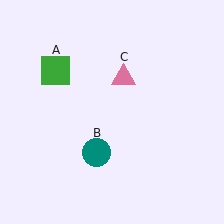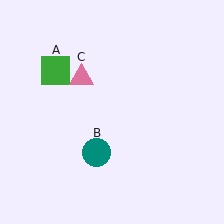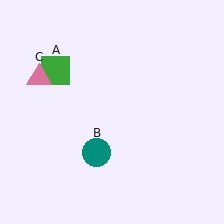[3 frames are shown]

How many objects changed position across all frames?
1 object changed position: pink triangle (object C).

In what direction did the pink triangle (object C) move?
The pink triangle (object C) moved left.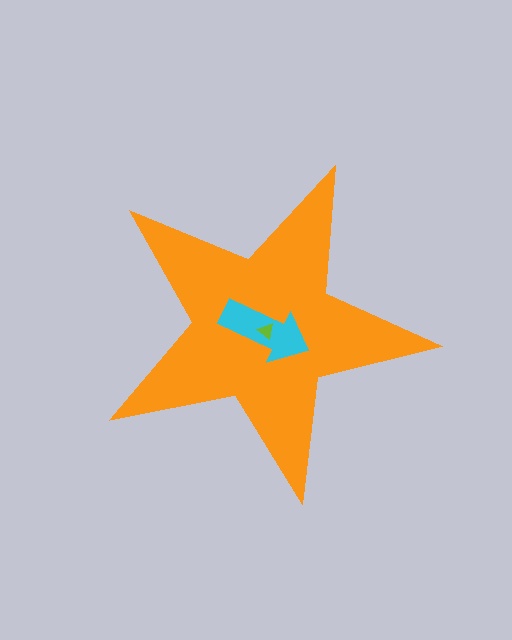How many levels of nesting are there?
3.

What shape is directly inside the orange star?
The cyan arrow.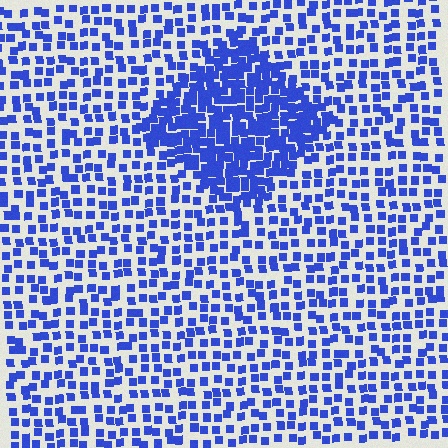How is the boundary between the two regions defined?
The boundary is defined by a change in element density (approximately 2.2x ratio). All elements are the same color, size, and shape.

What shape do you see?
I see a diamond.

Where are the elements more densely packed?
The elements are more densely packed inside the diamond boundary.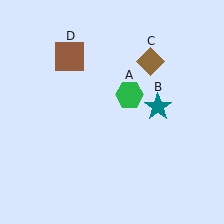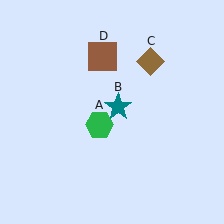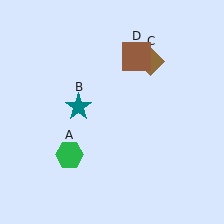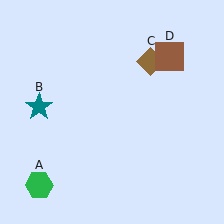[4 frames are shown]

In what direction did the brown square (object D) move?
The brown square (object D) moved right.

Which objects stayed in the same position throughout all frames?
Brown diamond (object C) remained stationary.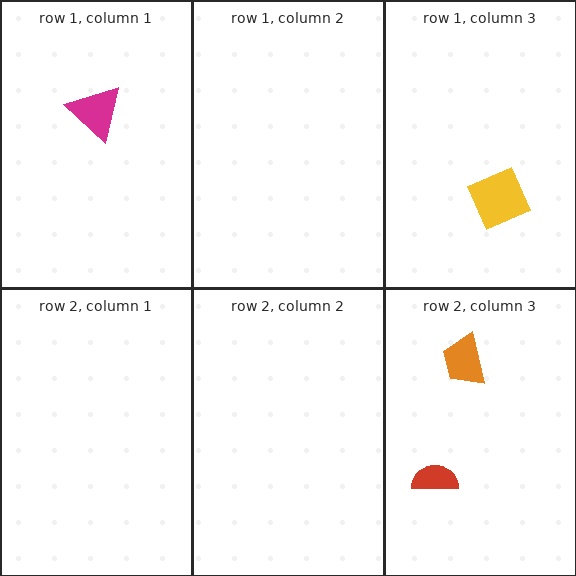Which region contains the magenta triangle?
The row 1, column 1 region.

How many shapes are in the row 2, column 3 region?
2.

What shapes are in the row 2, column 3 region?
The orange trapezoid, the red semicircle.